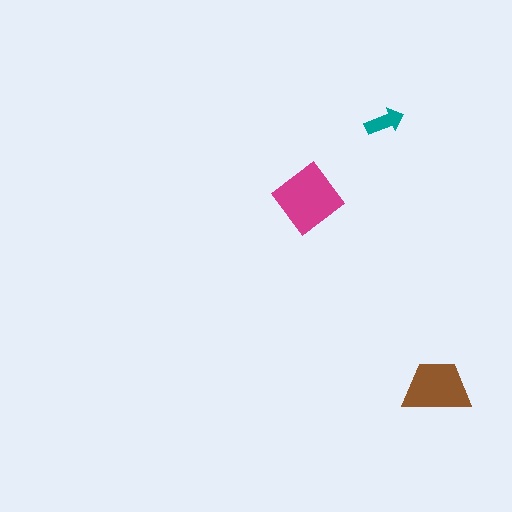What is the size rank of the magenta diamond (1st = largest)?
1st.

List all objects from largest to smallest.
The magenta diamond, the brown trapezoid, the teal arrow.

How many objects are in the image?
There are 3 objects in the image.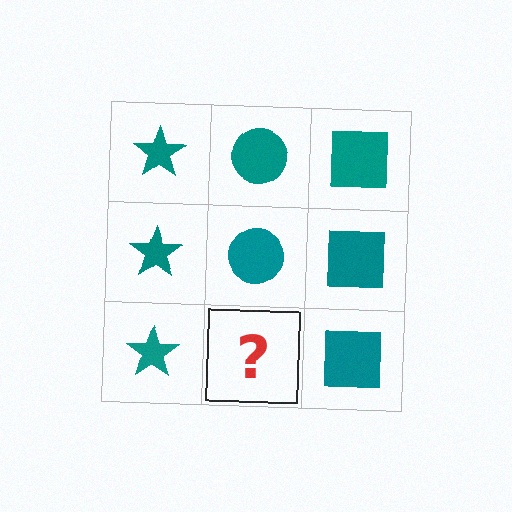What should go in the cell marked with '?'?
The missing cell should contain a teal circle.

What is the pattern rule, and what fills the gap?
The rule is that each column has a consistent shape. The gap should be filled with a teal circle.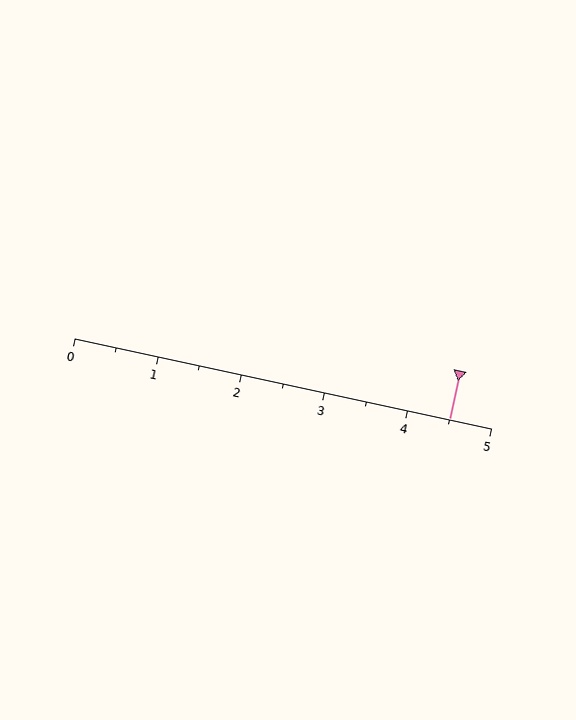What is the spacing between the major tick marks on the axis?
The major ticks are spaced 1 apart.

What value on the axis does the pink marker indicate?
The marker indicates approximately 4.5.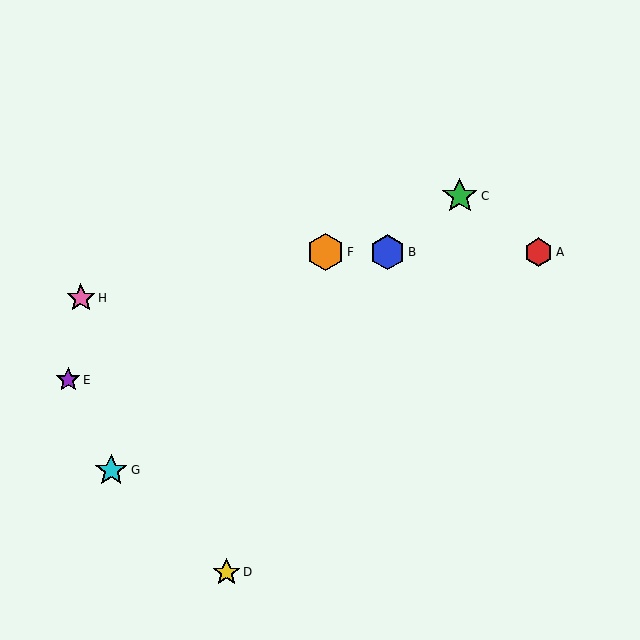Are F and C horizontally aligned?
No, F is at y≈252 and C is at y≈196.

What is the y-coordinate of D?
Object D is at y≈572.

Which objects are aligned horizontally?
Objects A, B, F are aligned horizontally.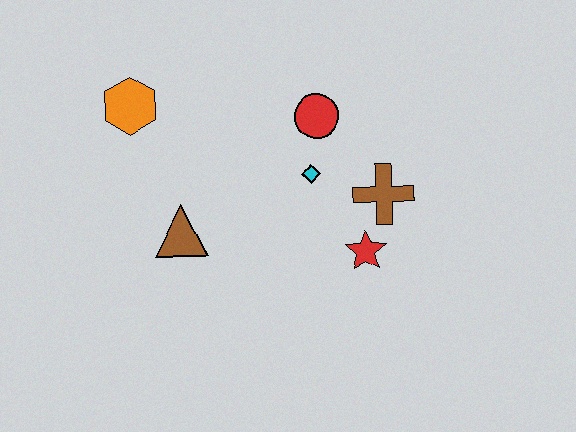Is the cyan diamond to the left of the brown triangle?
No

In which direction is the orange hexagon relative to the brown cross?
The orange hexagon is to the left of the brown cross.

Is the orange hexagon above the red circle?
Yes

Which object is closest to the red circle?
The cyan diamond is closest to the red circle.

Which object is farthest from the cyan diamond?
The orange hexagon is farthest from the cyan diamond.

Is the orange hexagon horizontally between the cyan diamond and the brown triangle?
No